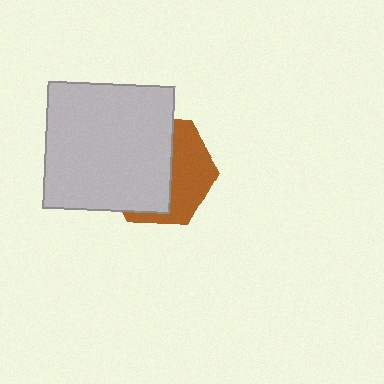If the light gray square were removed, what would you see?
You would see the complete brown hexagon.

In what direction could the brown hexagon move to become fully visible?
The brown hexagon could move right. That would shift it out from behind the light gray square entirely.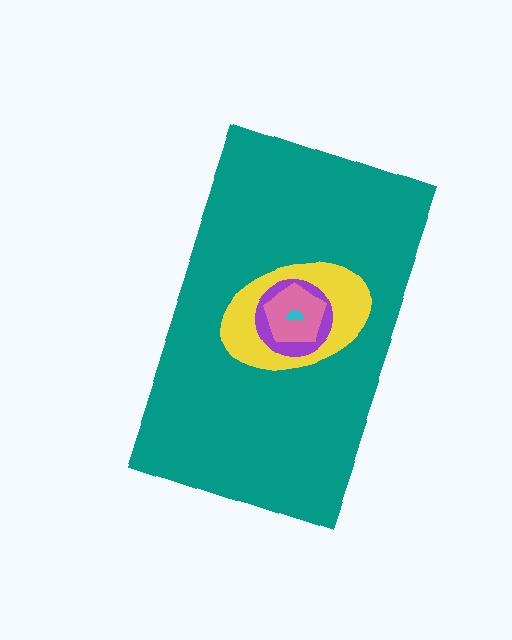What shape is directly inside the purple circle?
The pink pentagon.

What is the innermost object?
The cyan semicircle.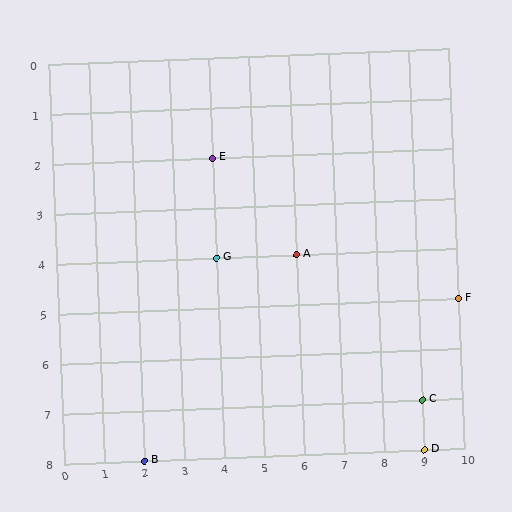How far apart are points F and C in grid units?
Points F and C are 1 column and 2 rows apart (about 2.2 grid units diagonally).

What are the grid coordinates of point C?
Point C is at grid coordinates (9, 7).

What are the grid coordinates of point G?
Point G is at grid coordinates (4, 4).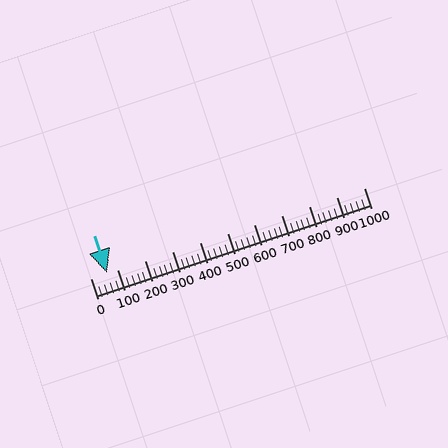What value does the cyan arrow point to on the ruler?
The cyan arrow points to approximately 62.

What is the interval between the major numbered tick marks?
The major tick marks are spaced 100 units apart.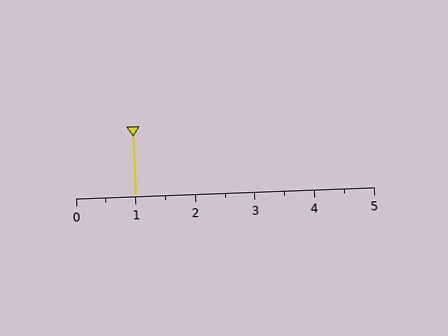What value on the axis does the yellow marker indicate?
The marker indicates approximately 1.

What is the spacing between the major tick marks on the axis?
The major ticks are spaced 1 apart.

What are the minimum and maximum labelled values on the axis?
The axis runs from 0 to 5.